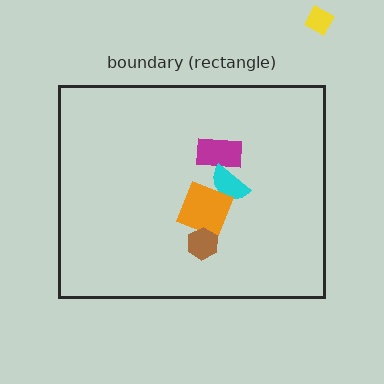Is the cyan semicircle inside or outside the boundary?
Inside.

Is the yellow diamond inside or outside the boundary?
Outside.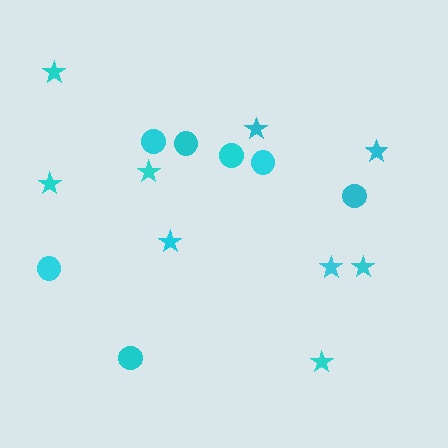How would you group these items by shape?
There are 2 groups: one group of stars (9) and one group of circles (7).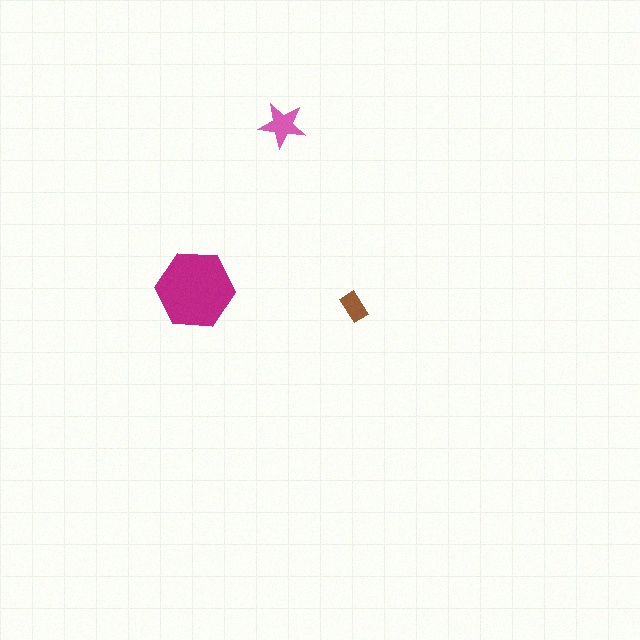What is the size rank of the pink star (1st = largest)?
2nd.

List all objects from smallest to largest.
The brown rectangle, the pink star, the magenta hexagon.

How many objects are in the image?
There are 3 objects in the image.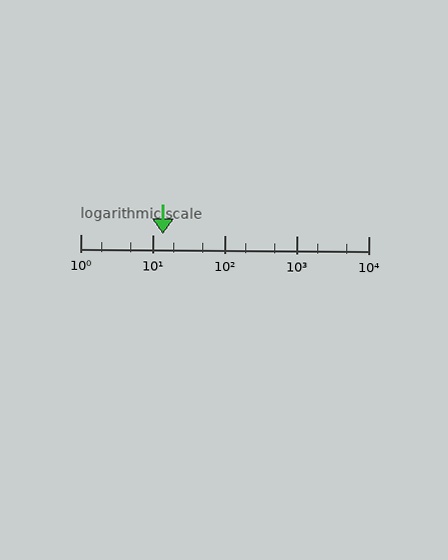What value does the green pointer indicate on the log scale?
The pointer indicates approximately 14.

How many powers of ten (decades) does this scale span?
The scale spans 4 decades, from 1 to 10000.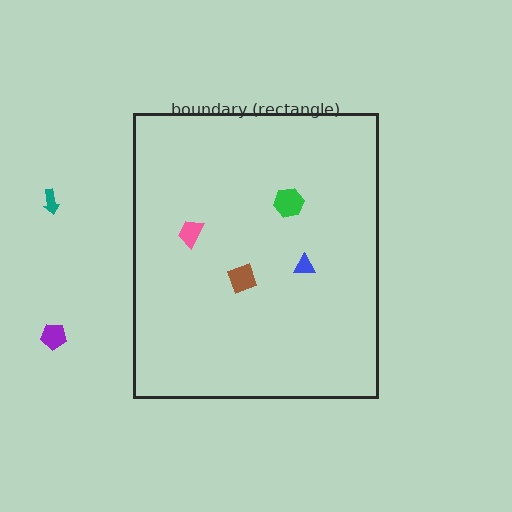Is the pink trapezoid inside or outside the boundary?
Inside.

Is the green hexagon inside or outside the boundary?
Inside.